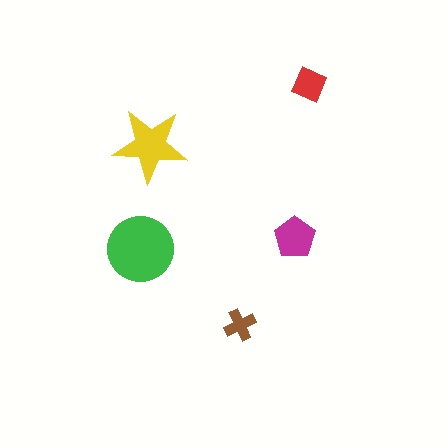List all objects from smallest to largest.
The brown cross, the red square, the magenta pentagon, the yellow star, the green circle.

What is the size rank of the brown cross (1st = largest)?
5th.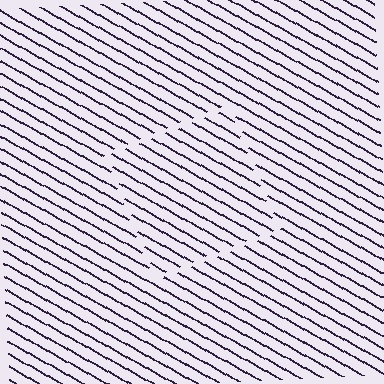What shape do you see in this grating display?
An illusory square. The interior of the shape contains the same grating, shifted by half a period — the contour is defined by the phase discontinuity where line-ends from the inner and outer gratings abut.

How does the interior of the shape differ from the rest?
The interior of the shape contains the same grating, shifted by half a period — the contour is defined by the phase discontinuity where line-ends from the inner and outer gratings abut.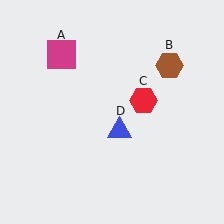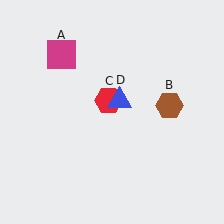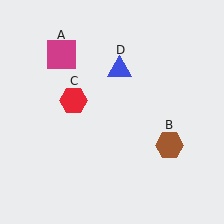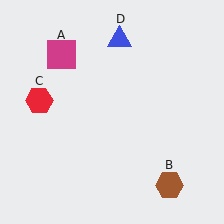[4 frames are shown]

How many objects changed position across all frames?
3 objects changed position: brown hexagon (object B), red hexagon (object C), blue triangle (object D).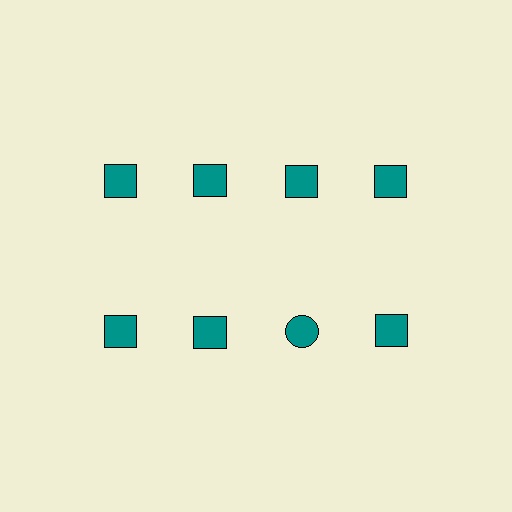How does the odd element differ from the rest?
It has a different shape: circle instead of square.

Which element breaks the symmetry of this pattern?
The teal circle in the second row, center column breaks the symmetry. All other shapes are teal squares.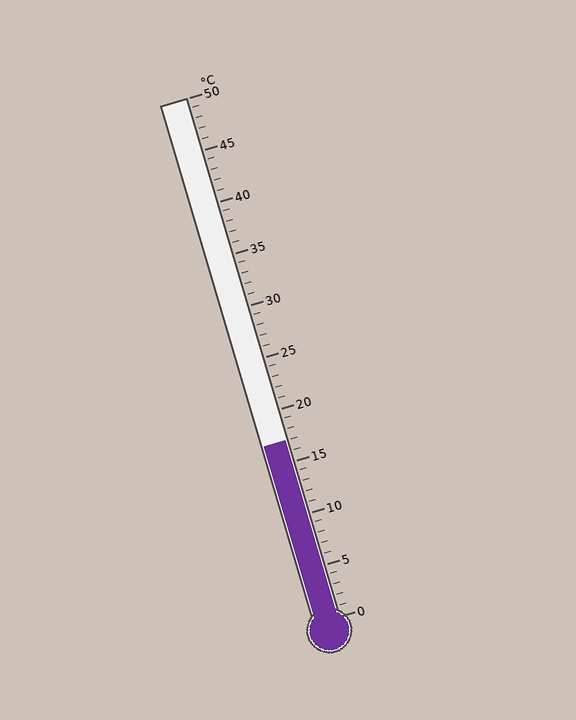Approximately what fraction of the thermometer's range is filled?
The thermometer is filled to approximately 35% of its range.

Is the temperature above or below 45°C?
The temperature is below 45°C.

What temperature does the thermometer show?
The thermometer shows approximately 17°C.